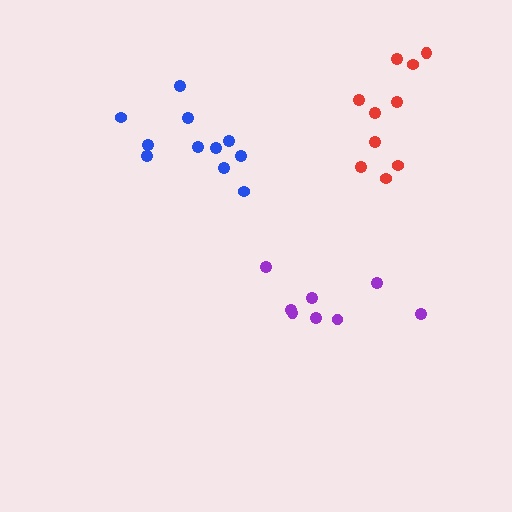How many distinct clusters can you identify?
There are 3 distinct clusters.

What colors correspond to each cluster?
The clusters are colored: blue, purple, red.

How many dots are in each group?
Group 1: 11 dots, Group 2: 8 dots, Group 3: 10 dots (29 total).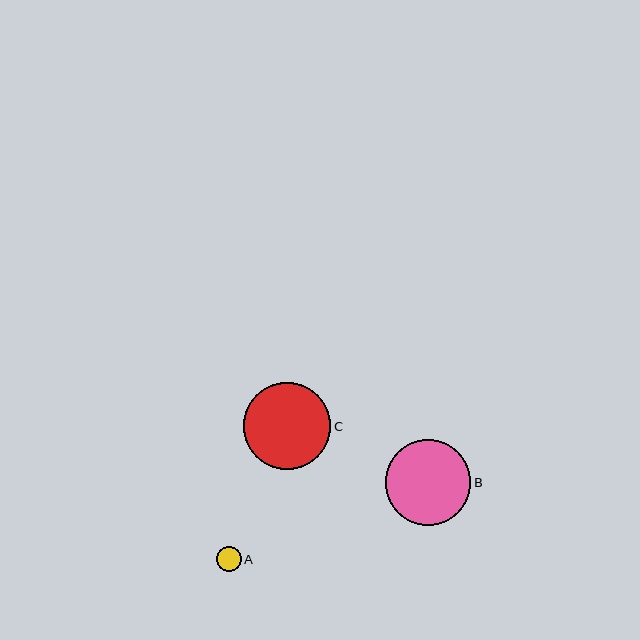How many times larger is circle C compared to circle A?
Circle C is approximately 3.4 times the size of circle A.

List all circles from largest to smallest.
From largest to smallest: C, B, A.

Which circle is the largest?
Circle C is the largest with a size of approximately 87 pixels.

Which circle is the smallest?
Circle A is the smallest with a size of approximately 25 pixels.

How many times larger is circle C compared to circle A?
Circle C is approximately 3.4 times the size of circle A.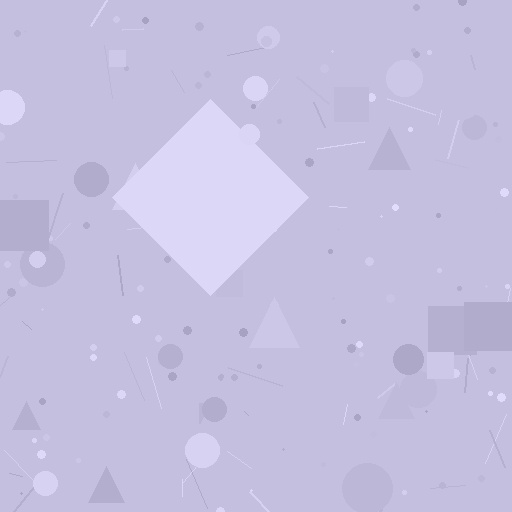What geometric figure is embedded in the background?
A diamond is embedded in the background.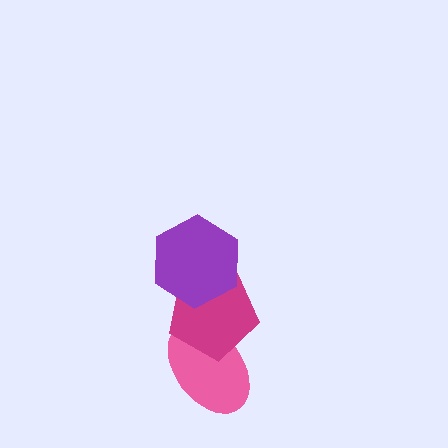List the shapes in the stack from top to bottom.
From top to bottom: the purple hexagon, the magenta pentagon, the pink ellipse.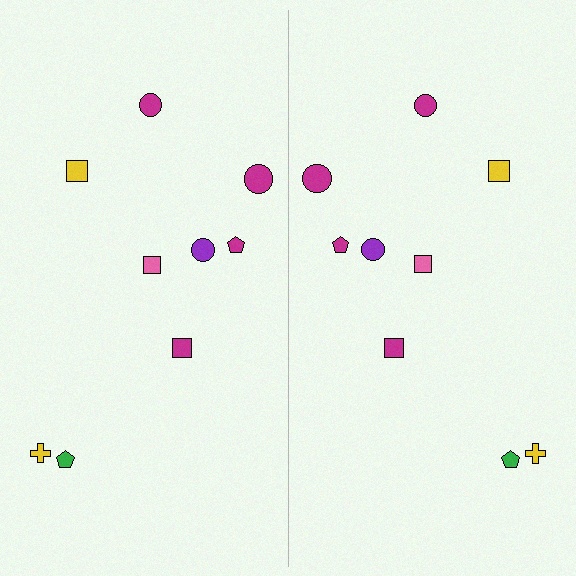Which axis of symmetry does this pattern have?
The pattern has a vertical axis of symmetry running through the center of the image.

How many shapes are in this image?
There are 18 shapes in this image.